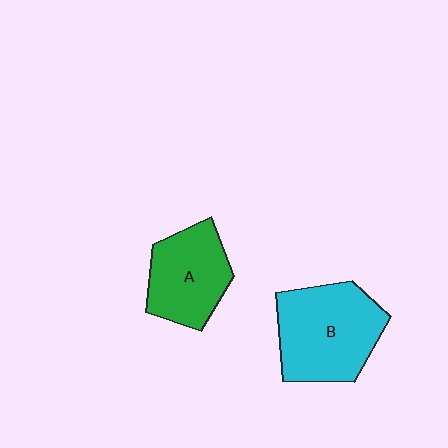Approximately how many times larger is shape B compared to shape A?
Approximately 1.3 times.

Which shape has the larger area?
Shape B (cyan).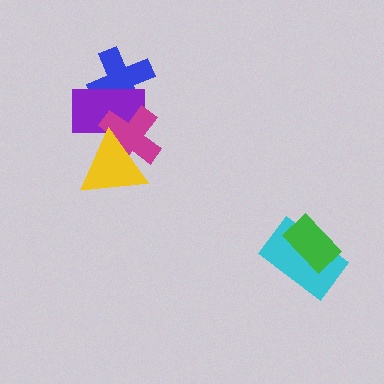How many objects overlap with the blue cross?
2 objects overlap with the blue cross.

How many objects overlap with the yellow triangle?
2 objects overlap with the yellow triangle.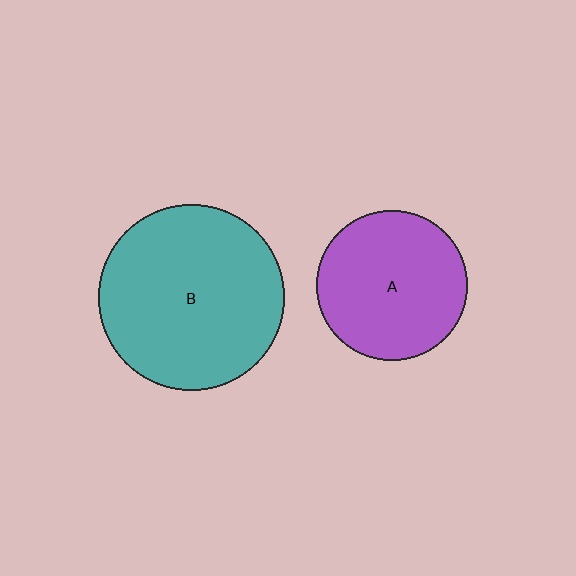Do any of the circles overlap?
No, none of the circles overlap.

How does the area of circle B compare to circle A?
Approximately 1.5 times.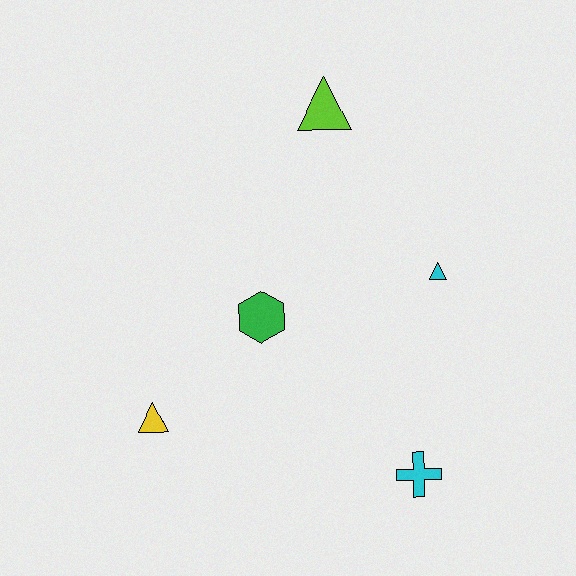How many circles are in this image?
There are no circles.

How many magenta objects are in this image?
There are no magenta objects.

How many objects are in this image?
There are 5 objects.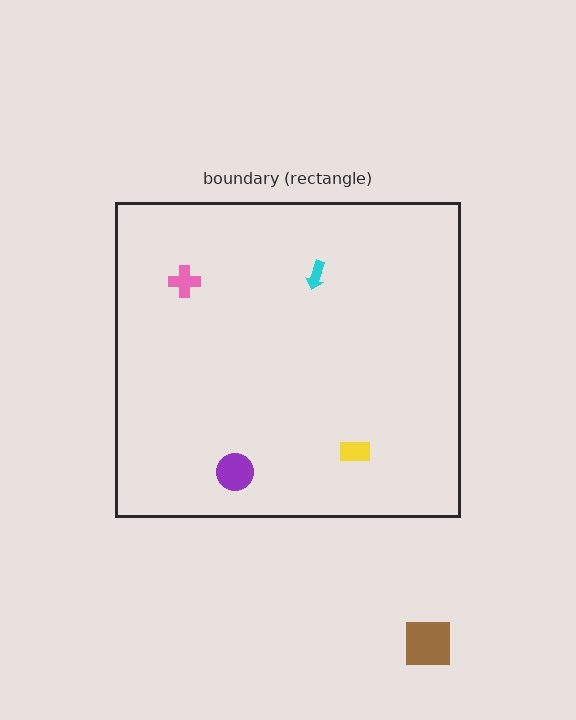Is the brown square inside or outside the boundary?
Outside.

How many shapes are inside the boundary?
4 inside, 1 outside.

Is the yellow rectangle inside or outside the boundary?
Inside.